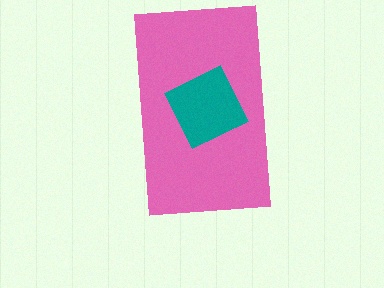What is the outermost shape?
The pink rectangle.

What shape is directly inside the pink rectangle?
The teal square.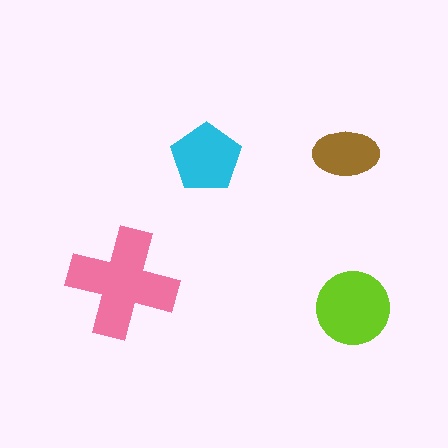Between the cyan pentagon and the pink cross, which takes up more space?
The pink cross.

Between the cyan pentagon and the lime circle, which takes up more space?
The lime circle.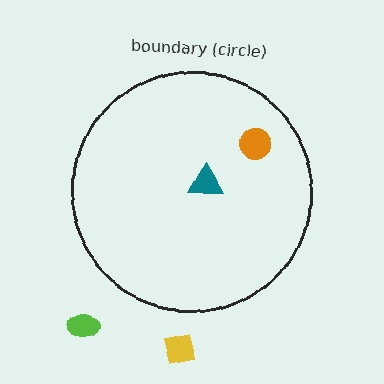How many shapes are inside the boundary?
2 inside, 2 outside.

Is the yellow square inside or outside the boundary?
Outside.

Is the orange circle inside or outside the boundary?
Inside.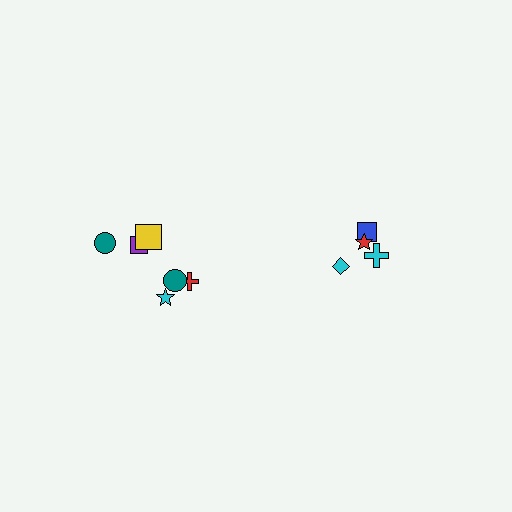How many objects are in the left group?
There are 6 objects.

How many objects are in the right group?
There are 4 objects.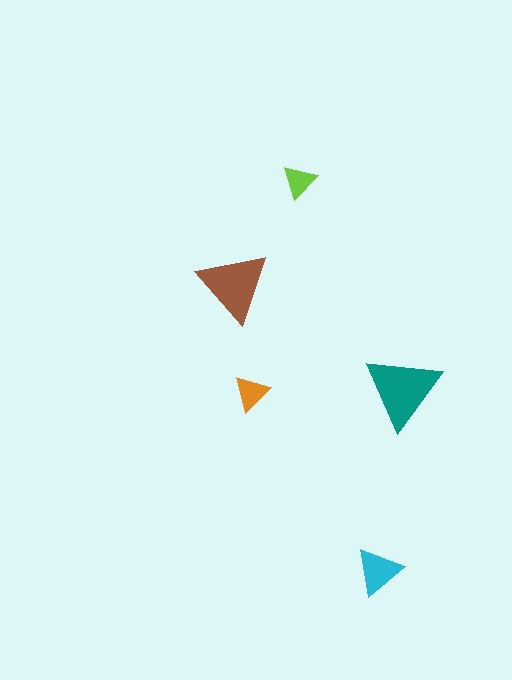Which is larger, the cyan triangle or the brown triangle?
The brown one.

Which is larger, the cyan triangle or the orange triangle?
The cyan one.